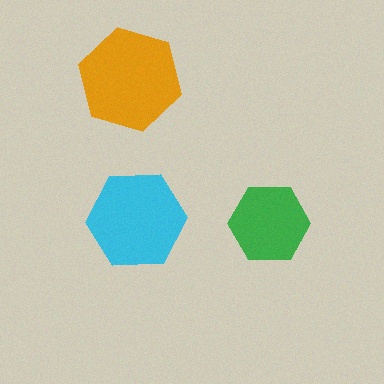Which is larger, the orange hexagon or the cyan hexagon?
The orange one.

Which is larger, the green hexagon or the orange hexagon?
The orange one.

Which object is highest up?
The orange hexagon is topmost.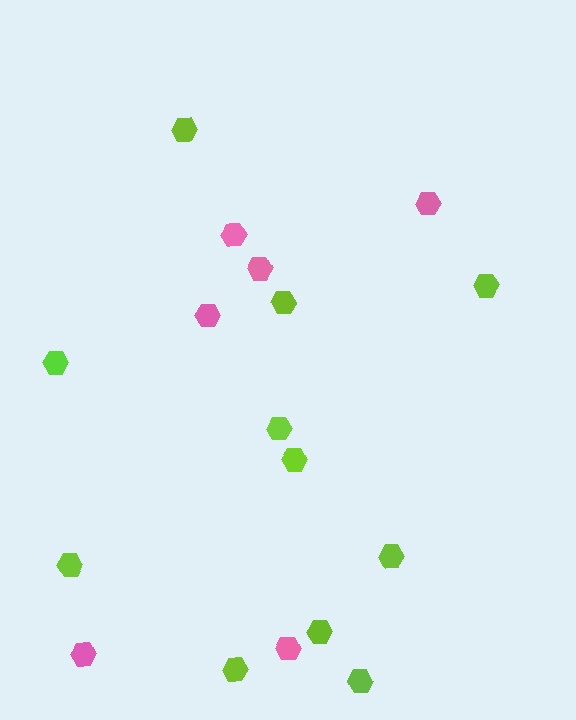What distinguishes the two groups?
There are 2 groups: one group of lime hexagons (11) and one group of pink hexagons (6).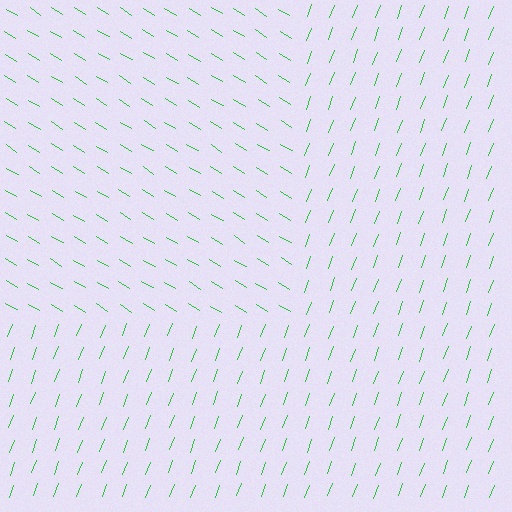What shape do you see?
I see a rectangle.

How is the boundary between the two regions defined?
The boundary is defined purely by a change in line orientation (approximately 79 degrees difference). All lines are the same color and thickness.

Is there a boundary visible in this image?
Yes, there is a texture boundary formed by a change in line orientation.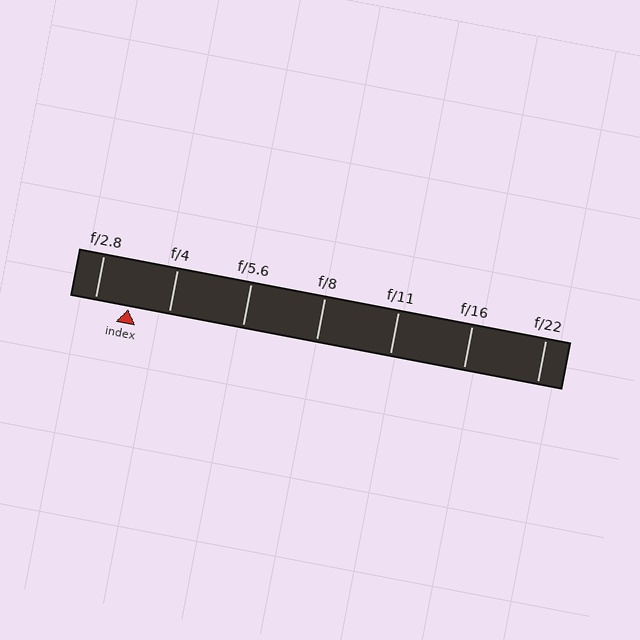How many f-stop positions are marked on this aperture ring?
There are 7 f-stop positions marked.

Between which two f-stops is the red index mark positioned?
The index mark is between f/2.8 and f/4.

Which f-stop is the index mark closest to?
The index mark is closest to f/2.8.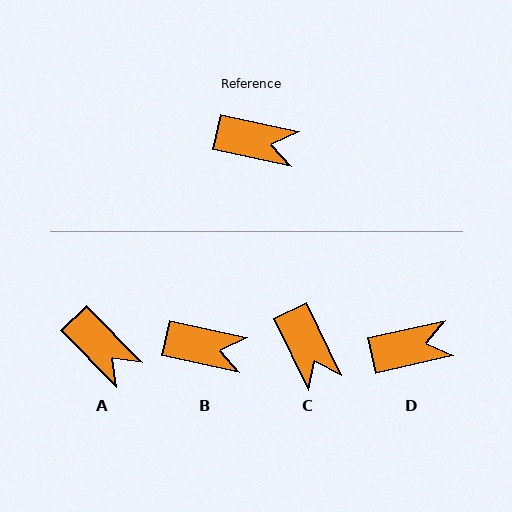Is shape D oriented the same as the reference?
No, it is off by about 25 degrees.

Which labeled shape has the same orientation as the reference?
B.